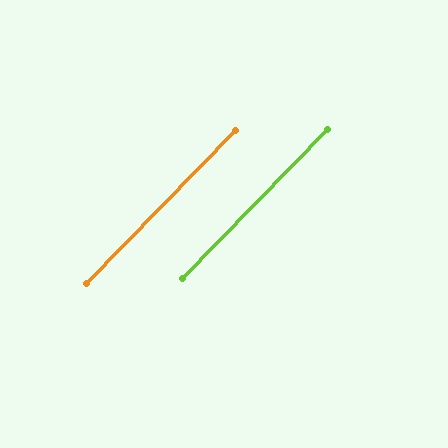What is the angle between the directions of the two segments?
Approximately 0 degrees.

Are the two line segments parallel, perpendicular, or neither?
Parallel — their directions differ by only 0.2°.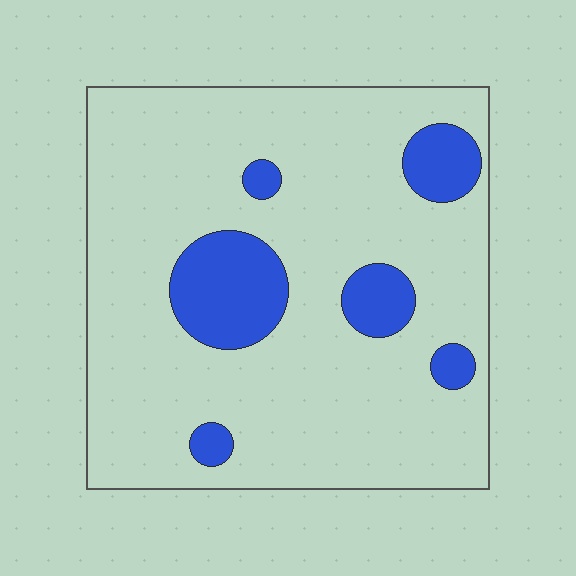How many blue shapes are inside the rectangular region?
6.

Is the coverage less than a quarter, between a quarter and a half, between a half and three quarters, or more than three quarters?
Less than a quarter.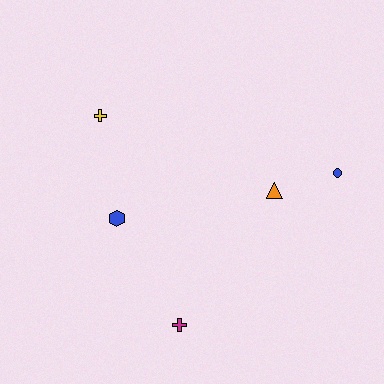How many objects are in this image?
There are 5 objects.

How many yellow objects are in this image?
There is 1 yellow object.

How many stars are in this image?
There are no stars.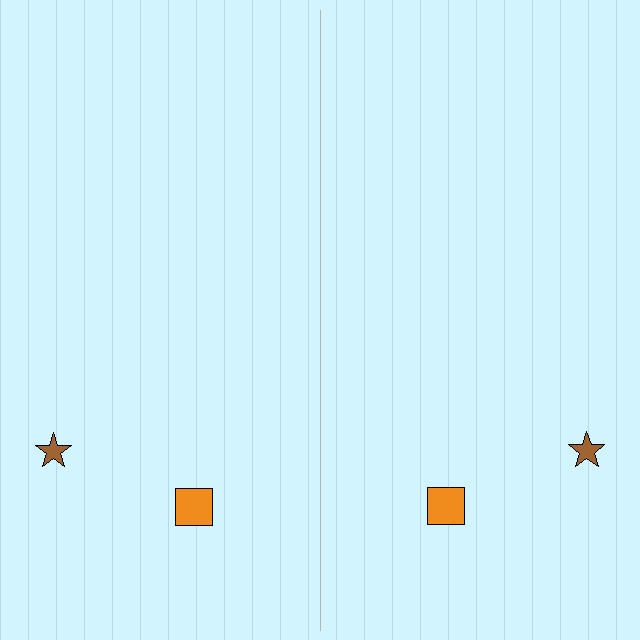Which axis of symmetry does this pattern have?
The pattern has a vertical axis of symmetry running through the center of the image.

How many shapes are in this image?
There are 4 shapes in this image.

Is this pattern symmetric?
Yes, this pattern has bilateral (reflection) symmetry.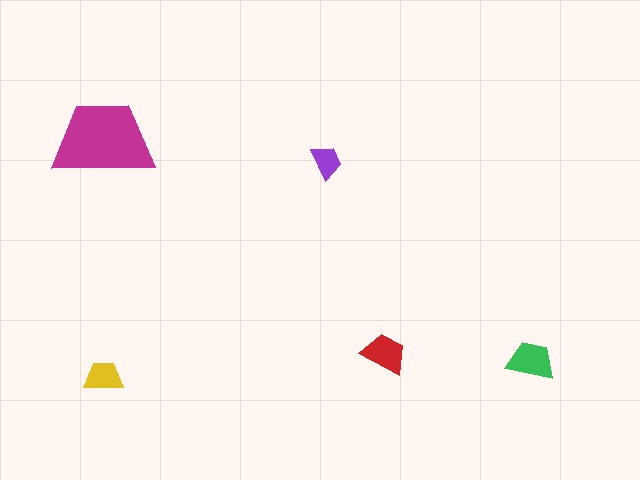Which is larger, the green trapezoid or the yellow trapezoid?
The green one.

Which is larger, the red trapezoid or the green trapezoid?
The green one.